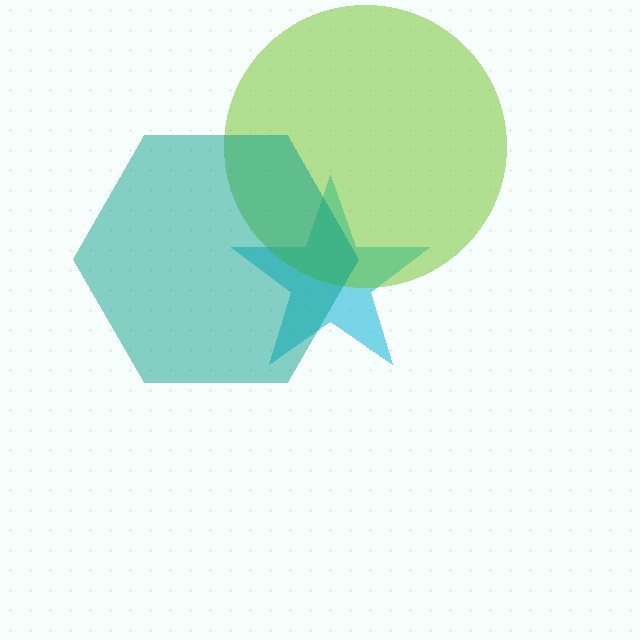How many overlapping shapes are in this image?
There are 3 overlapping shapes in the image.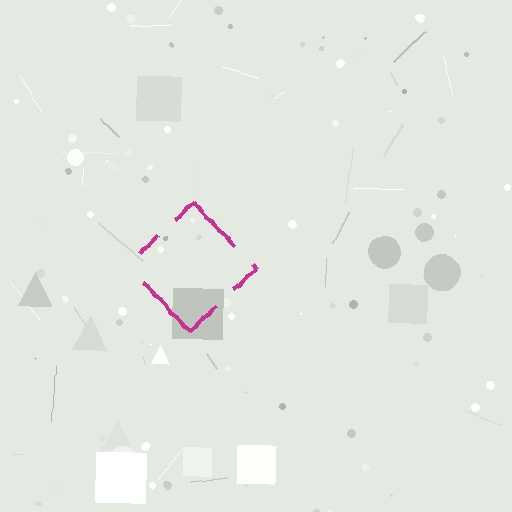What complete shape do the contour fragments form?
The contour fragments form a diamond.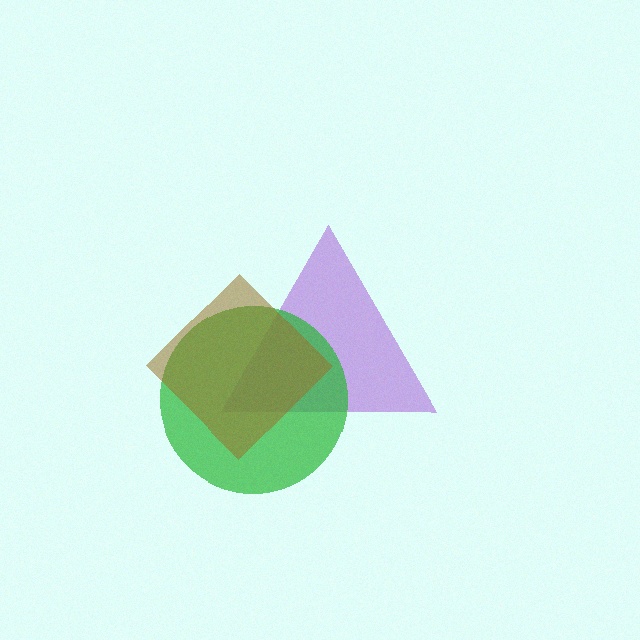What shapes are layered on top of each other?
The layered shapes are: a purple triangle, a green circle, a brown diamond.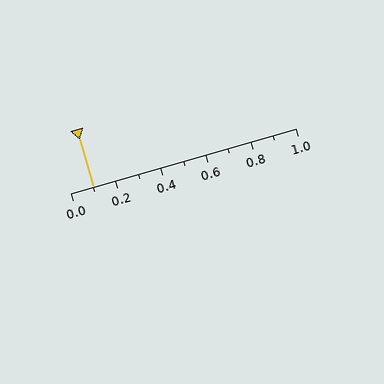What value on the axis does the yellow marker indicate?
The marker indicates approximately 0.1.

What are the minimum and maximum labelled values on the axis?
The axis runs from 0.0 to 1.0.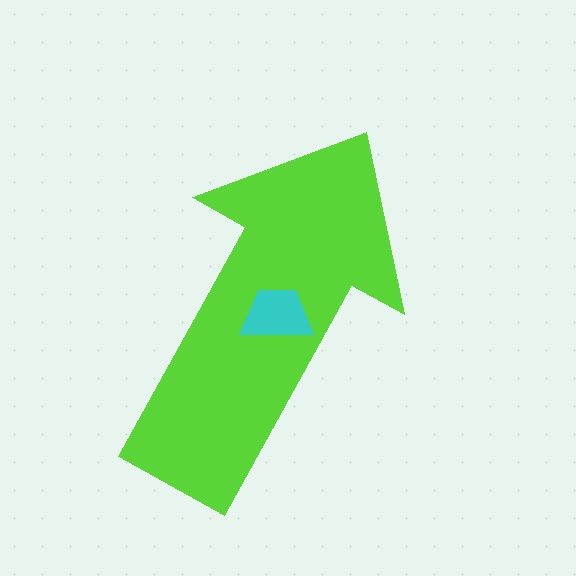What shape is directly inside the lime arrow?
The cyan trapezoid.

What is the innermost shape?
The cyan trapezoid.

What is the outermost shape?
The lime arrow.